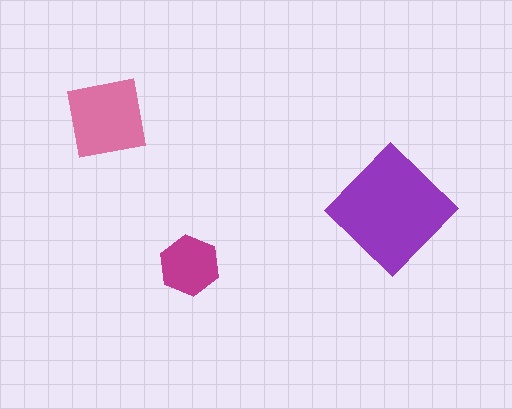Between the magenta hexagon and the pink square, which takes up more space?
The pink square.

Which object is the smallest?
The magenta hexagon.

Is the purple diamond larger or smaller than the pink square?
Larger.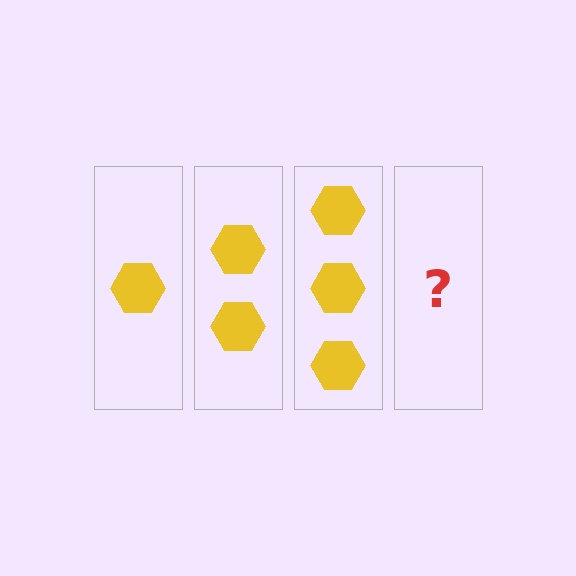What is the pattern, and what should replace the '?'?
The pattern is that each step adds one more hexagon. The '?' should be 4 hexagons.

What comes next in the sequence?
The next element should be 4 hexagons.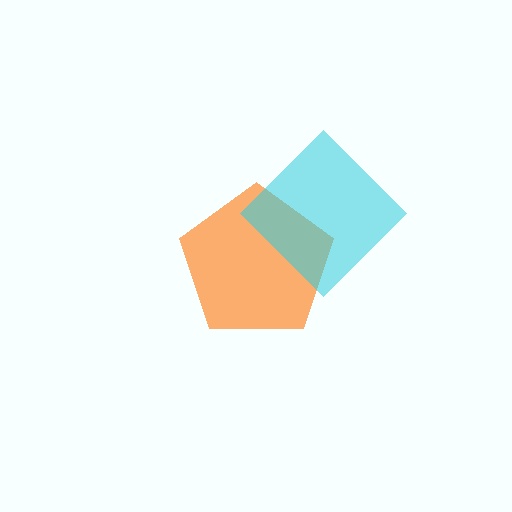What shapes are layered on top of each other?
The layered shapes are: an orange pentagon, a cyan diamond.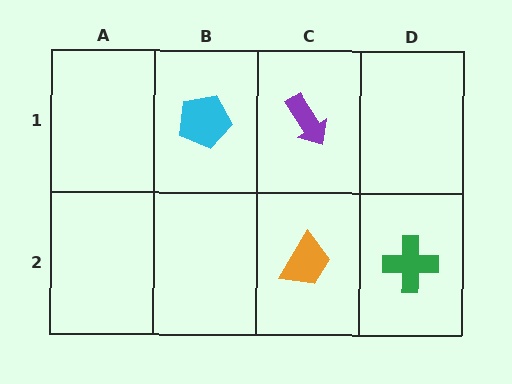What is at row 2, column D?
A green cross.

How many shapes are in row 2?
2 shapes.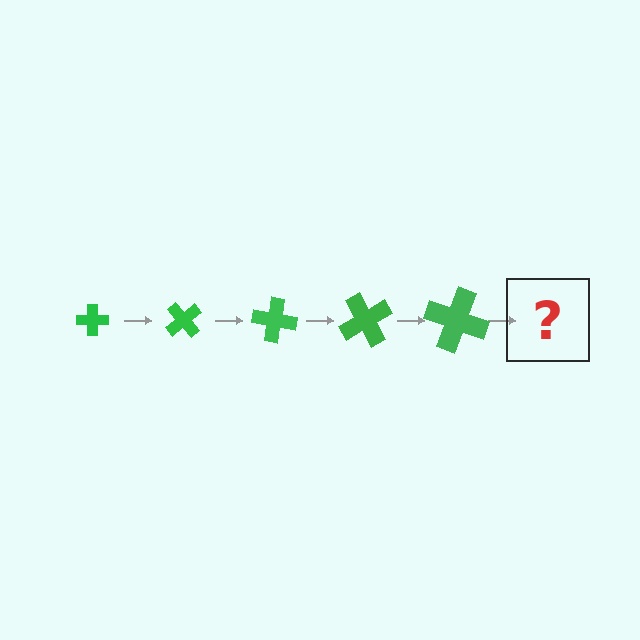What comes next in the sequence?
The next element should be a cross, larger than the previous one and rotated 250 degrees from the start.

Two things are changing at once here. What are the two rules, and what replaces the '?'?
The two rules are that the cross grows larger each step and it rotates 50 degrees each step. The '?' should be a cross, larger than the previous one and rotated 250 degrees from the start.